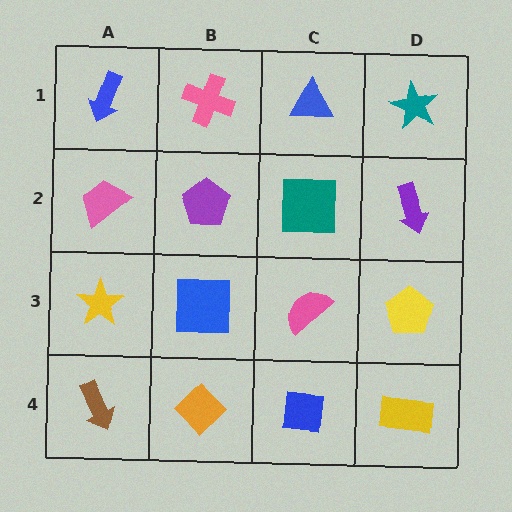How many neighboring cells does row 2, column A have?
3.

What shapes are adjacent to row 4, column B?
A blue square (row 3, column B), a brown arrow (row 4, column A), a blue square (row 4, column C).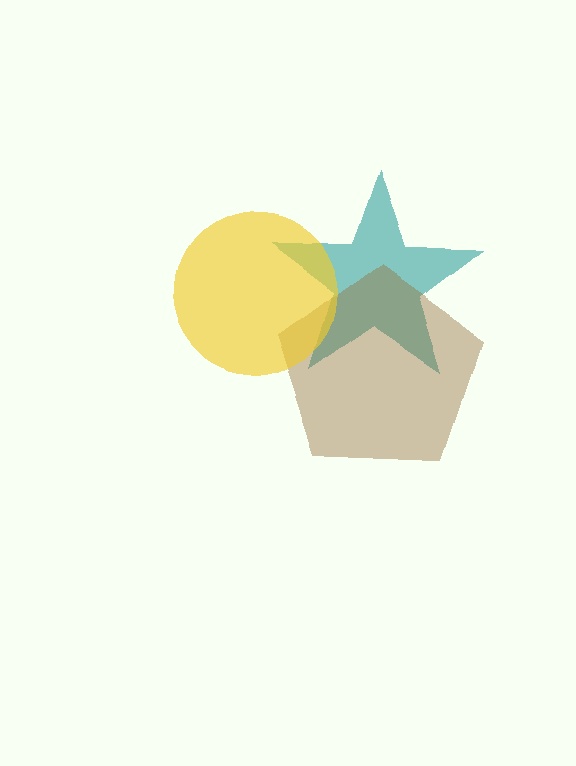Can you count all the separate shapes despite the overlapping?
Yes, there are 3 separate shapes.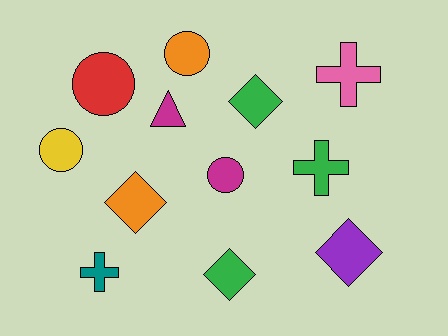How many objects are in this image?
There are 12 objects.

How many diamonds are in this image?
There are 4 diamonds.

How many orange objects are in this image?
There are 2 orange objects.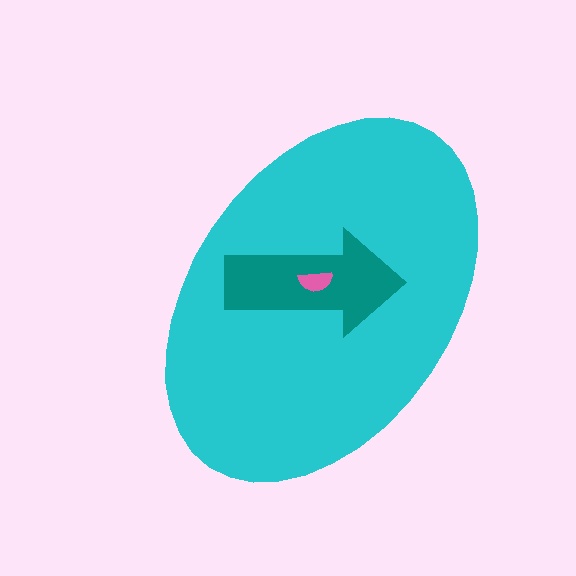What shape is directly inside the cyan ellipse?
The teal arrow.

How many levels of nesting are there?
3.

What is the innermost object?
The pink semicircle.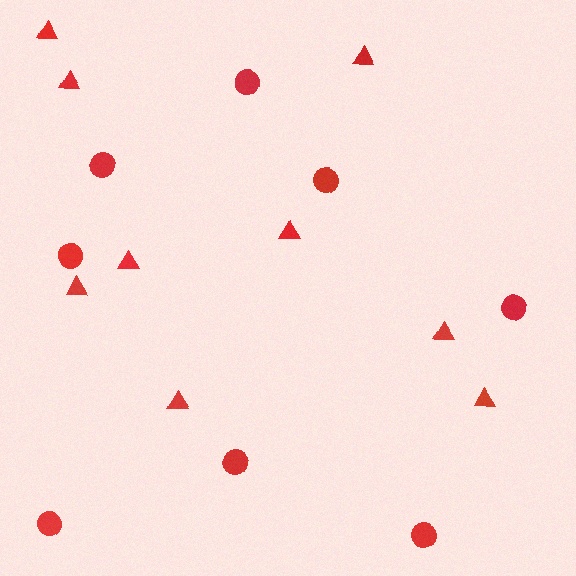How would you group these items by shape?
There are 2 groups: one group of circles (8) and one group of triangles (9).